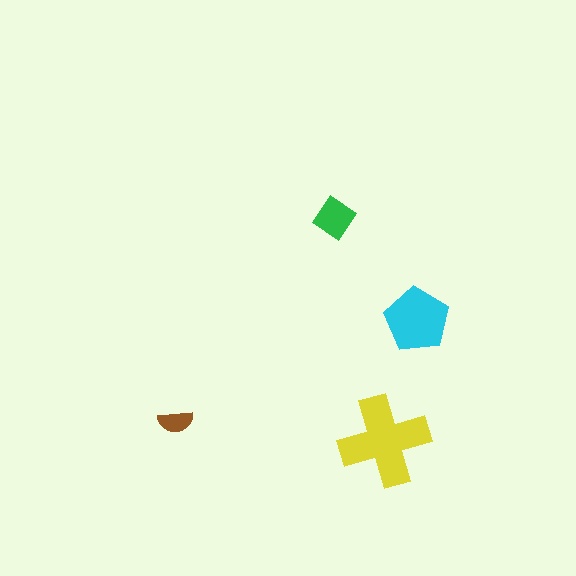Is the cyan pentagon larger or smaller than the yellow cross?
Smaller.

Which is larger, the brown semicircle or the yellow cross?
The yellow cross.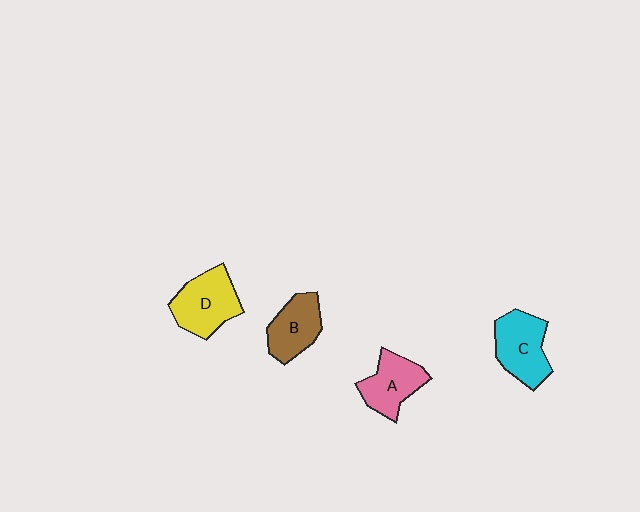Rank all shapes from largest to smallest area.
From largest to smallest: D (yellow), C (cyan), A (pink), B (brown).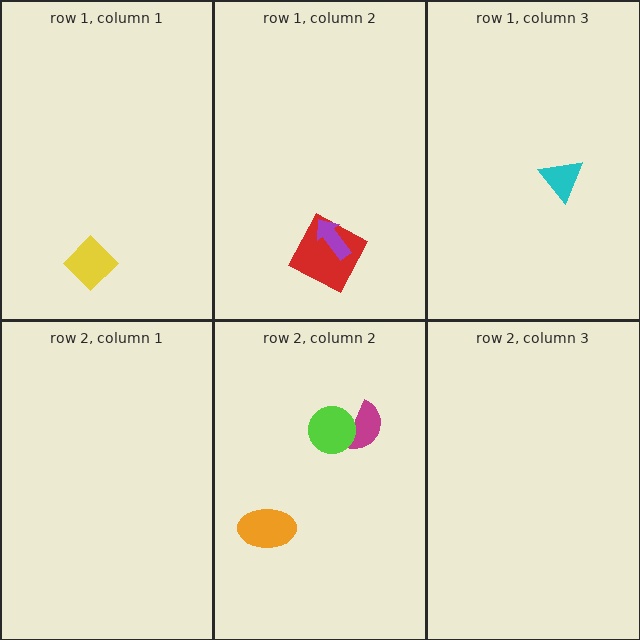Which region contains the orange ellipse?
The row 2, column 2 region.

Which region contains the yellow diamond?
The row 1, column 1 region.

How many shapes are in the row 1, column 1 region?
1.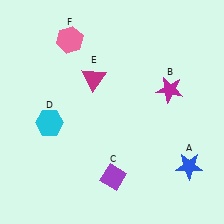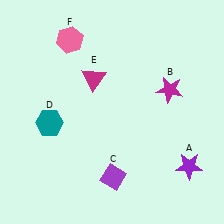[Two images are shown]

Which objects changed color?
A changed from blue to purple. D changed from cyan to teal.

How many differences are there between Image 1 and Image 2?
There are 2 differences between the two images.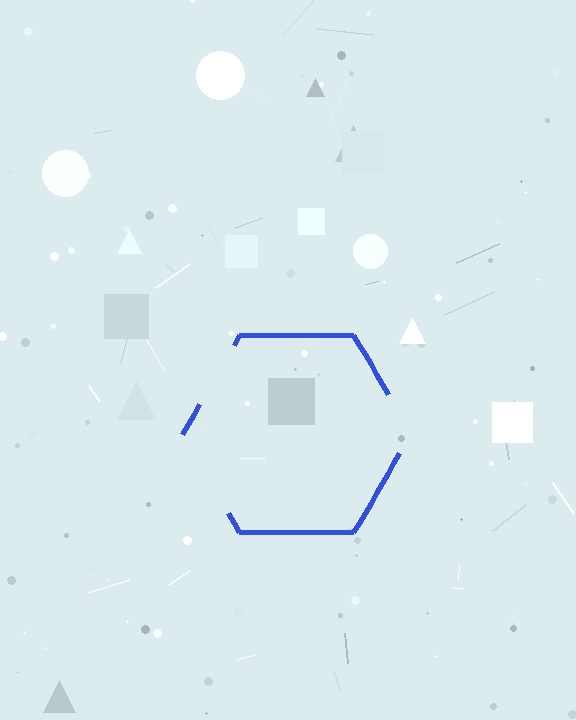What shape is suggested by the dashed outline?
The dashed outline suggests a hexagon.